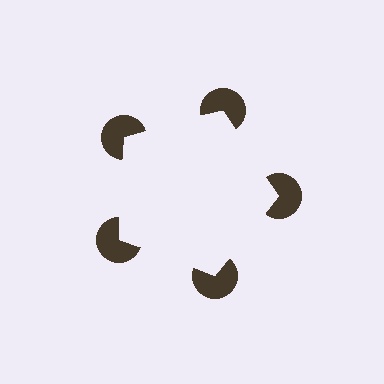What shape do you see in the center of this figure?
An illusory pentagon — its edges are inferred from the aligned wedge cuts in the pac-man discs, not physically drawn.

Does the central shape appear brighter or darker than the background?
It typically appears slightly brighter than the background, even though no actual brightness change is drawn.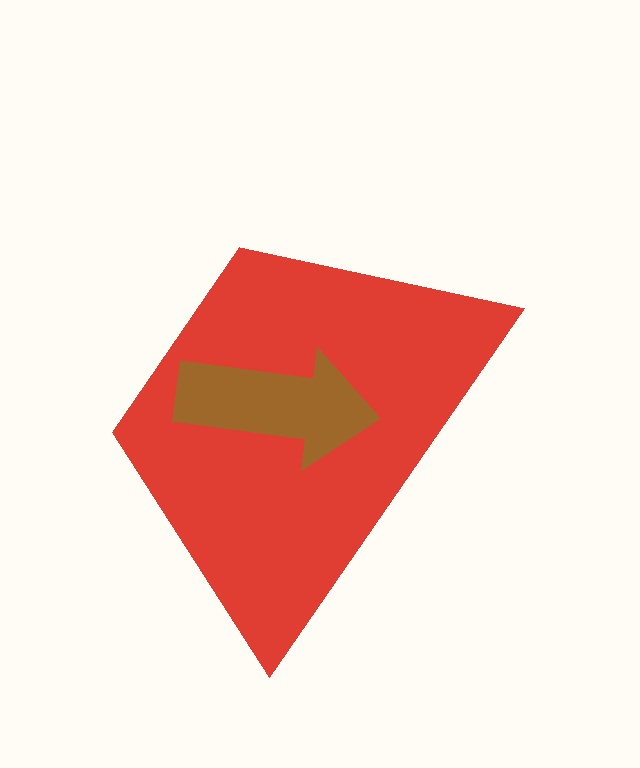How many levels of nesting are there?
2.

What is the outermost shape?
The red trapezoid.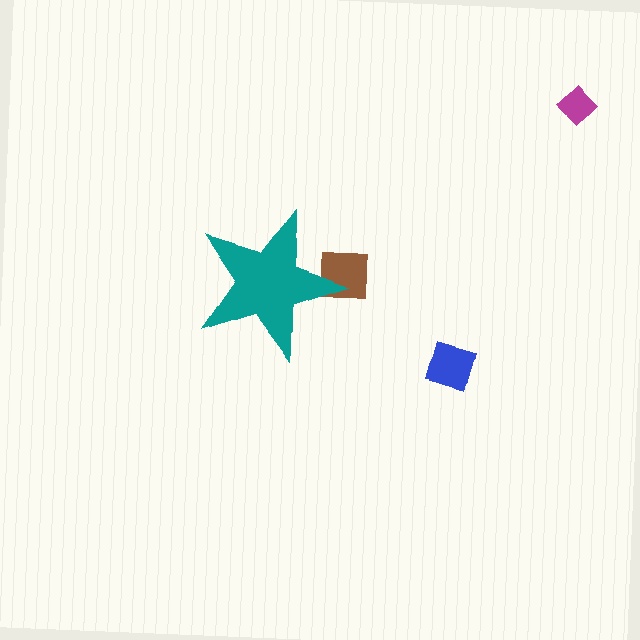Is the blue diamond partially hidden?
No, the blue diamond is fully visible.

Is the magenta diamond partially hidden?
No, the magenta diamond is fully visible.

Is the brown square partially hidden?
Yes, the brown square is partially hidden behind the teal star.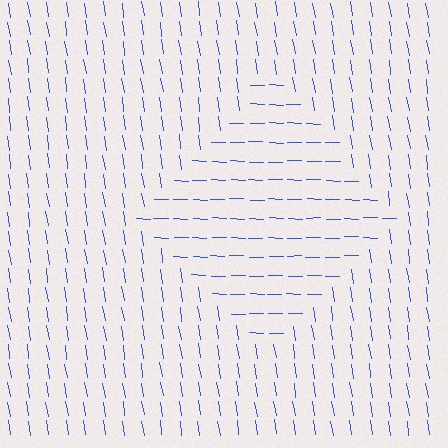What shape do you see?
I see a diamond.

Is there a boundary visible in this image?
Yes, there is a texture boundary formed by a change in line orientation.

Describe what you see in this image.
The image is filled with small blue line segments. A diamond region in the image has lines oriented differently from the surrounding lines, creating a visible texture boundary.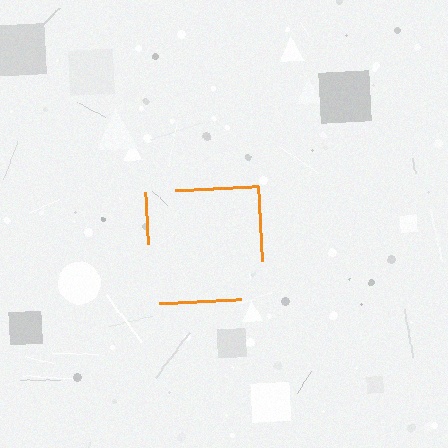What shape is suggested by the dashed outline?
The dashed outline suggests a square.